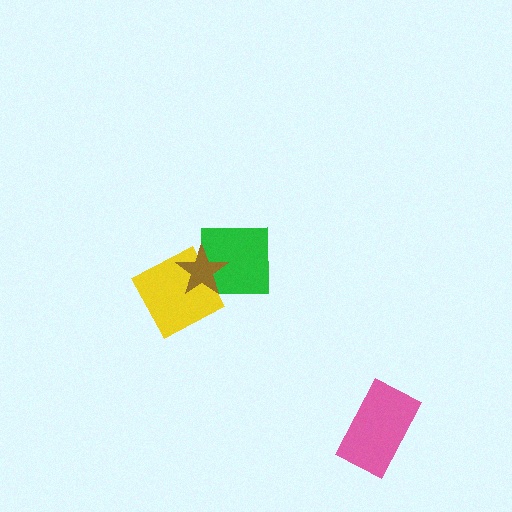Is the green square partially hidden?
Yes, it is partially covered by another shape.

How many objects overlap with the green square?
1 object overlaps with the green square.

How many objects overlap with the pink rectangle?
0 objects overlap with the pink rectangle.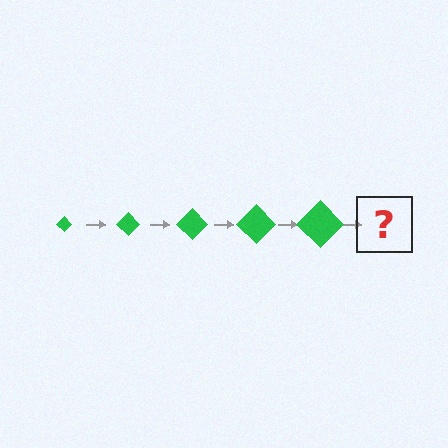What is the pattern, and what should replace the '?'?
The pattern is that the diamond gets progressively larger each step. The '?' should be a green diamond, larger than the previous one.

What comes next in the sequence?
The next element should be a green diamond, larger than the previous one.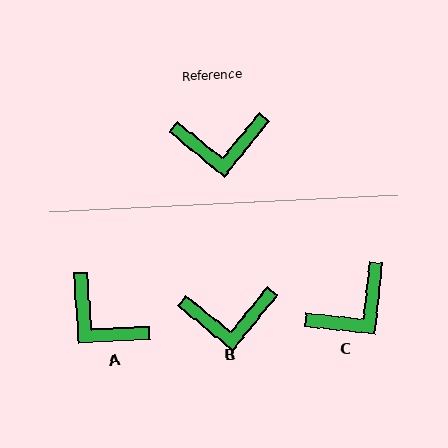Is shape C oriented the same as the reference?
No, it is off by about 33 degrees.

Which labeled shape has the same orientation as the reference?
B.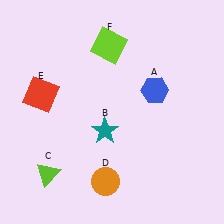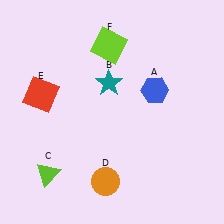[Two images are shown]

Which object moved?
The teal star (B) moved up.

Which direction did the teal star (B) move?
The teal star (B) moved up.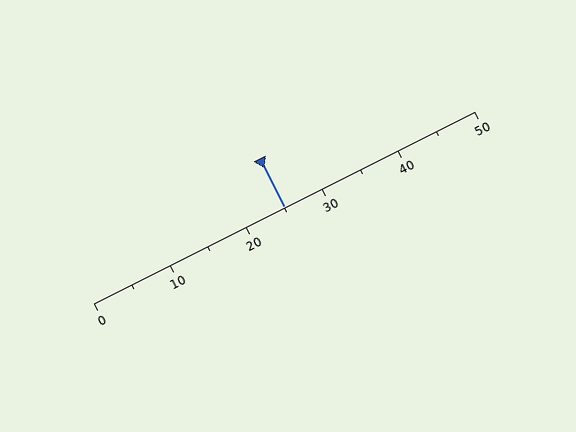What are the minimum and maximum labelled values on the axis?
The axis runs from 0 to 50.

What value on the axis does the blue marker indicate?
The marker indicates approximately 25.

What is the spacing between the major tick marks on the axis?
The major ticks are spaced 10 apart.